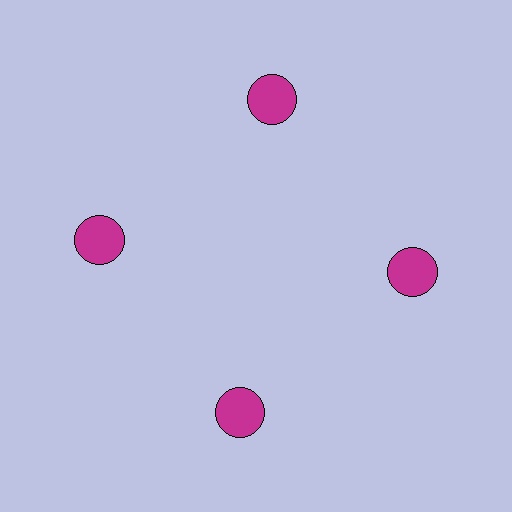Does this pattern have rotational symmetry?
Yes, this pattern has 4-fold rotational symmetry. It looks the same after rotating 90 degrees around the center.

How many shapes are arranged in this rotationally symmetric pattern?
There are 4 shapes, arranged in 4 groups of 1.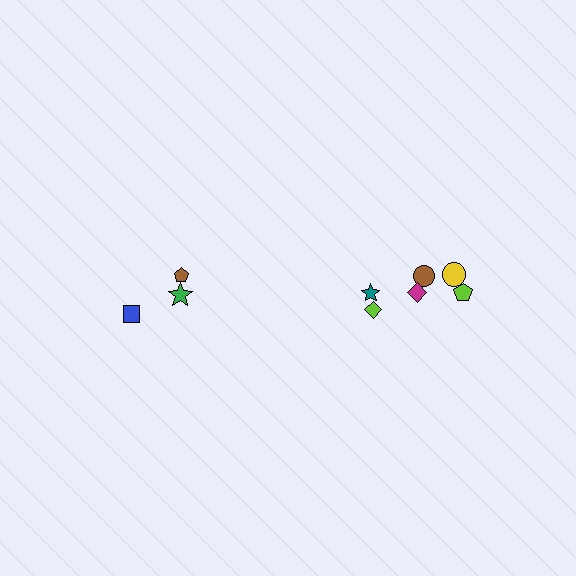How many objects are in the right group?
There are 6 objects.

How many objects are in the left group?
There are 3 objects.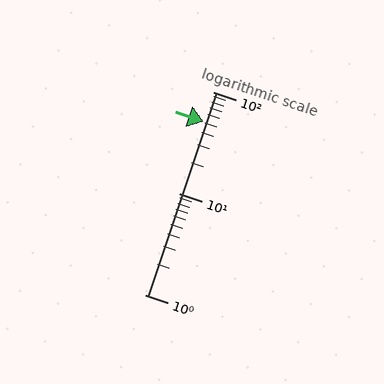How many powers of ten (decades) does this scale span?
The scale spans 2 decades, from 1 to 100.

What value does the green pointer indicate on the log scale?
The pointer indicates approximately 51.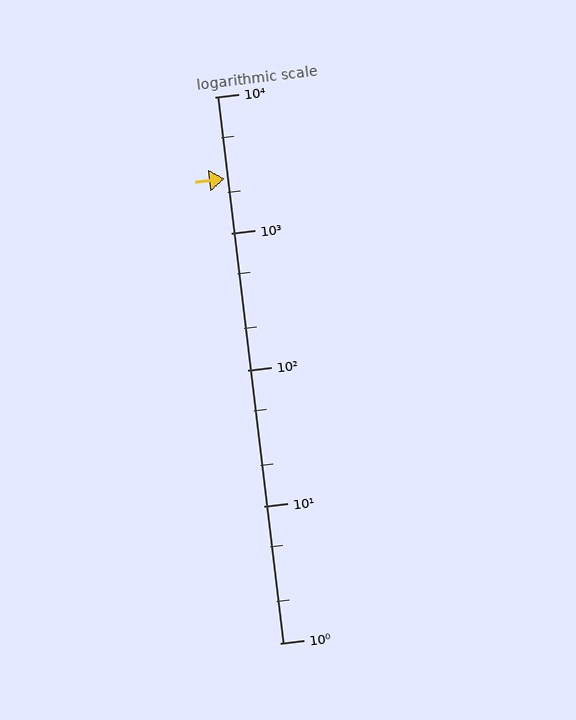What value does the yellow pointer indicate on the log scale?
The pointer indicates approximately 2500.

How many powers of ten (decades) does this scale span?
The scale spans 4 decades, from 1 to 10000.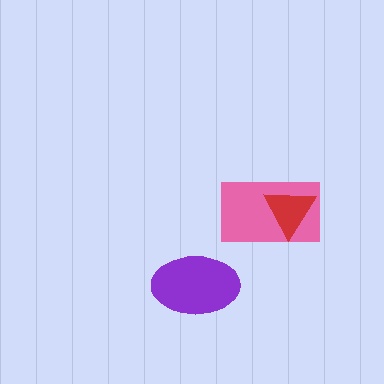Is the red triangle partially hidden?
No, no other shape covers it.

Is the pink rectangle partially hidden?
Yes, it is partially covered by another shape.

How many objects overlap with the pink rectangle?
1 object overlaps with the pink rectangle.